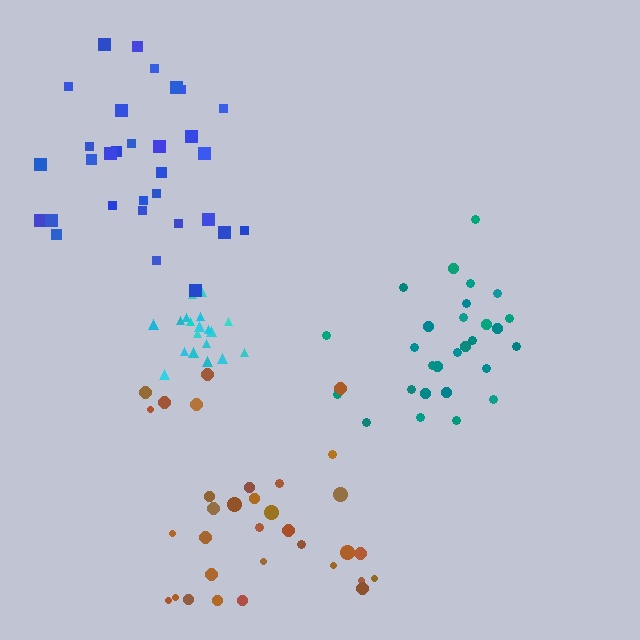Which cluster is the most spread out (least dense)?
Brown.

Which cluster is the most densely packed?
Cyan.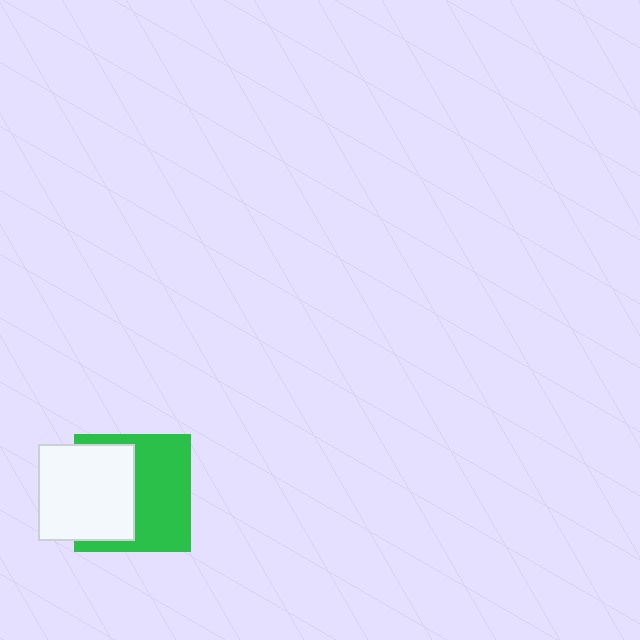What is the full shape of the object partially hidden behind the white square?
The partially hidden object is a green square.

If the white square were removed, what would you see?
You would see the complete green square.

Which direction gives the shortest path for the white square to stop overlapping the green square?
Moving left gives the shortest separation.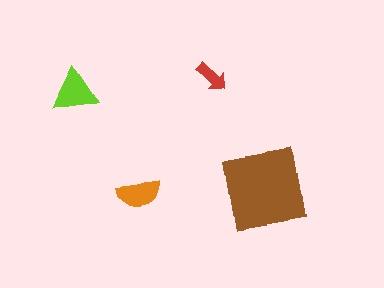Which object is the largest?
The brown square.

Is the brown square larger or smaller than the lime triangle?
Larger.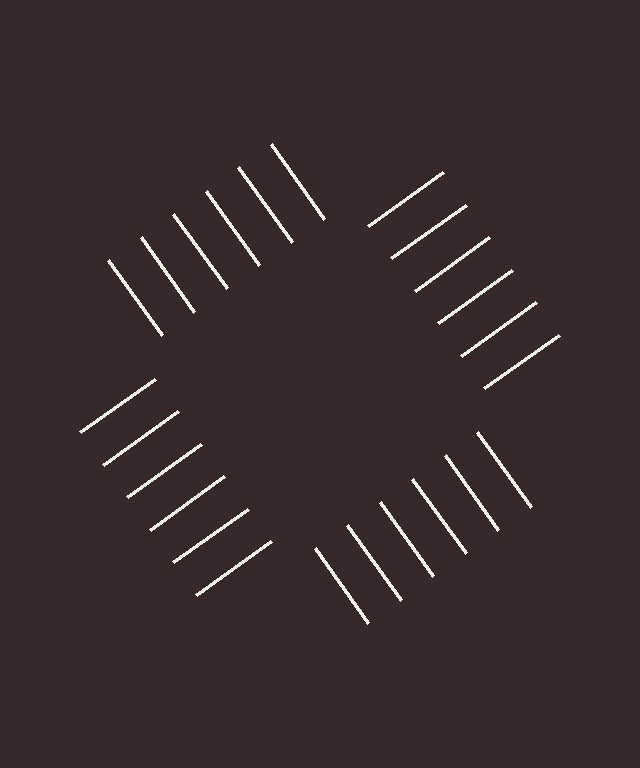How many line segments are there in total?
24 — 6 along each of the 4 edges.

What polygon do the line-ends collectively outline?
An illusory square — the line segments terminate on its edges but no continuous stroke is drawn.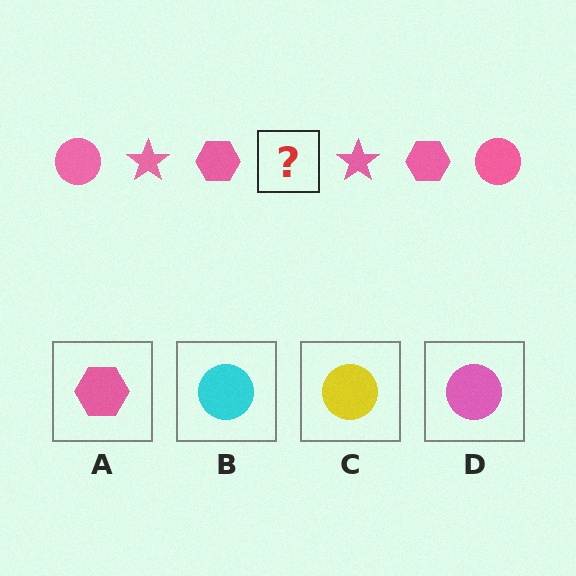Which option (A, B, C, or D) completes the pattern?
D.